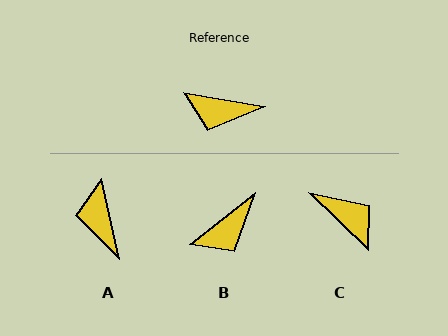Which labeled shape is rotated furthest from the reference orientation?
C, about 146 degrees away.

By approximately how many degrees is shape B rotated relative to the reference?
Approximately 48 degrees counter-clockwise.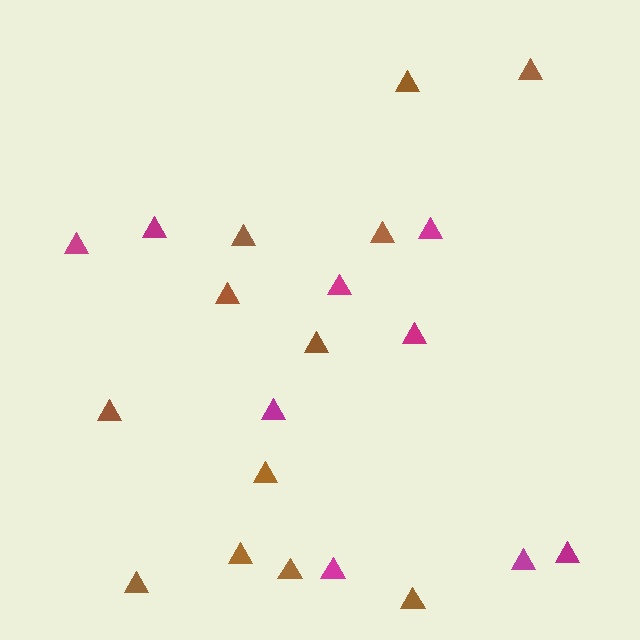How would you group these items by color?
There are 2 groups: one group of magenta triangles (9) and one group of brown triangles (12).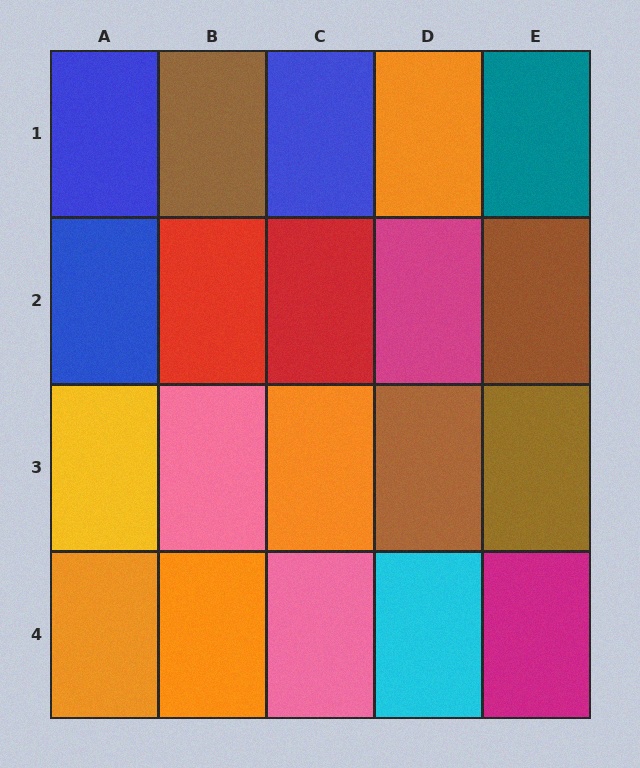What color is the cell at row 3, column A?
Yellow.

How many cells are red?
2 cells are red.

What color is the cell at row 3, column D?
Brown.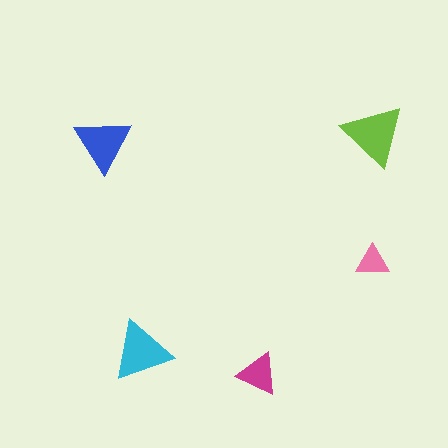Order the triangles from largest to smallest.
the lime one, the cyan one, the blue one, the magenta one, the pink one.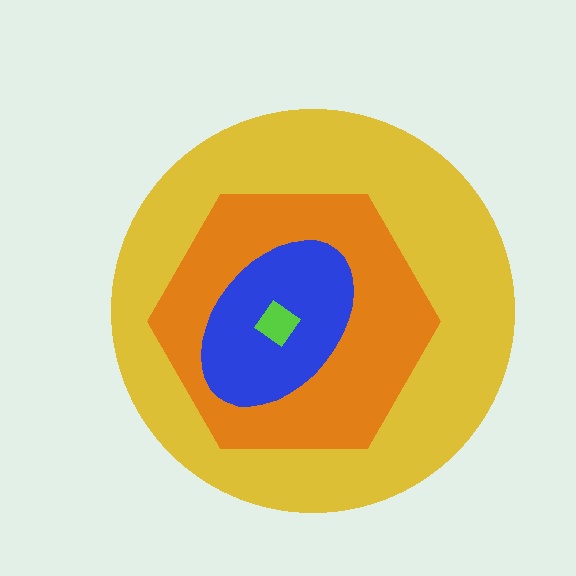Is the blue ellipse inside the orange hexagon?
Yes.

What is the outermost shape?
The yellow circle.